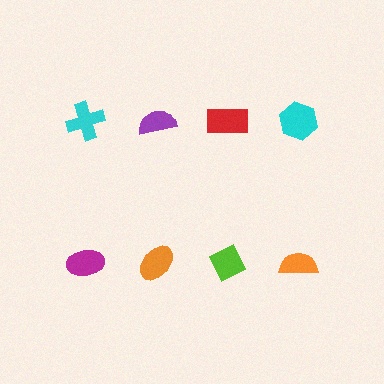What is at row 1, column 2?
A purple semicircle.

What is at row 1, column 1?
A cyan cross.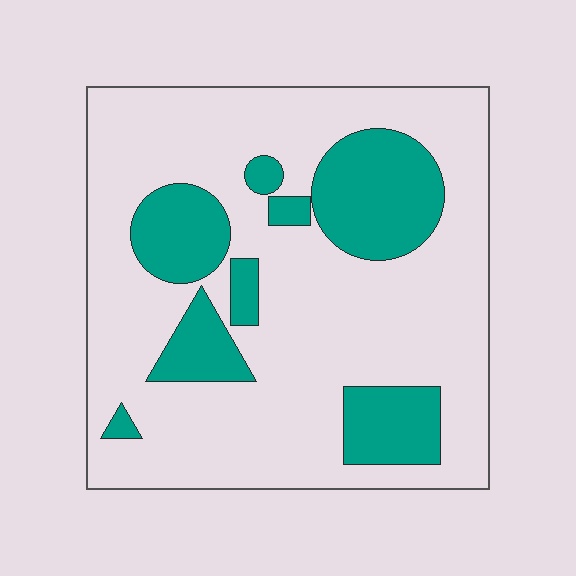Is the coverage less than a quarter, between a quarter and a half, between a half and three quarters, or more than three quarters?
Less than a quarter.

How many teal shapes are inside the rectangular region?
8.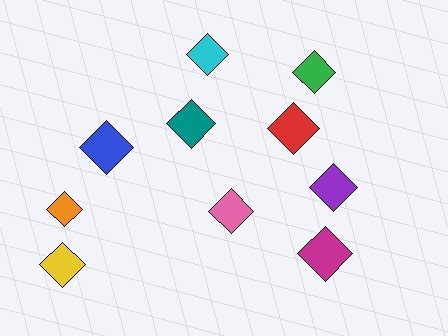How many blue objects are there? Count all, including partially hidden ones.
There is 1 blue object.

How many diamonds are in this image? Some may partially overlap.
There are 10 diamonds.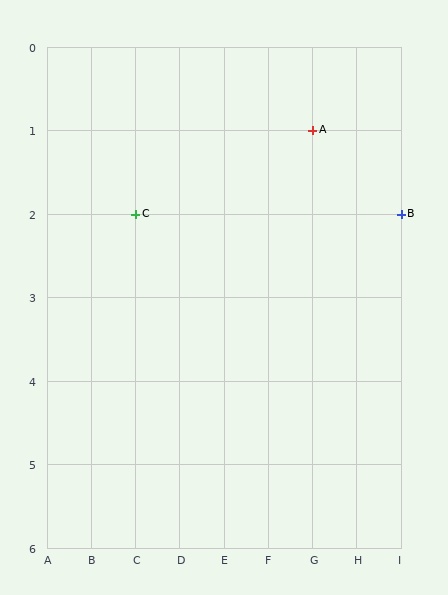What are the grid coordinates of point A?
Point A is at grid coordinates (G, 1).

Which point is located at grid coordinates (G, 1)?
Point A is at (G, 1).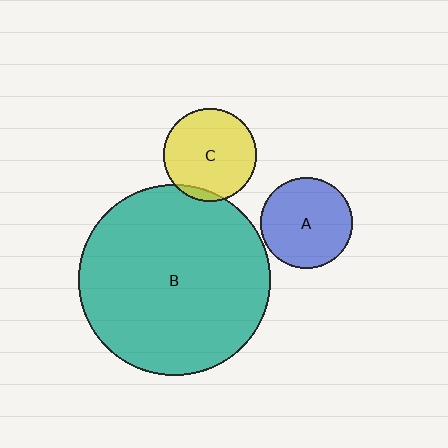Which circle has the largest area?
Circle B (teal).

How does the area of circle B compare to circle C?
Approximately 4.2 times.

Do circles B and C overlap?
Yes.